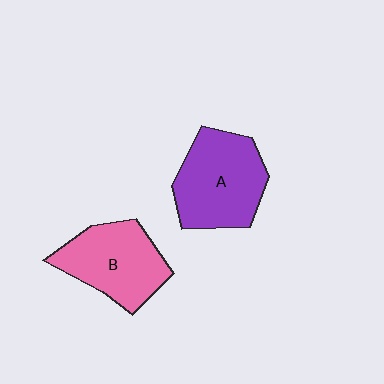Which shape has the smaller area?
Shape B (pink).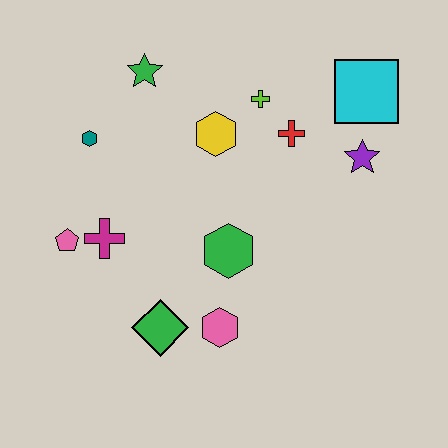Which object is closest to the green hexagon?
The pink hexagon is closest to the green hexagon.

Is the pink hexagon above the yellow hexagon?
No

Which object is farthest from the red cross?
The pink pentagon is farthest from the red cross.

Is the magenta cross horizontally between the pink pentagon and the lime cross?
Yes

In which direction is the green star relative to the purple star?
The green star is to the left of the purple star.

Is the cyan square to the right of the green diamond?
Yes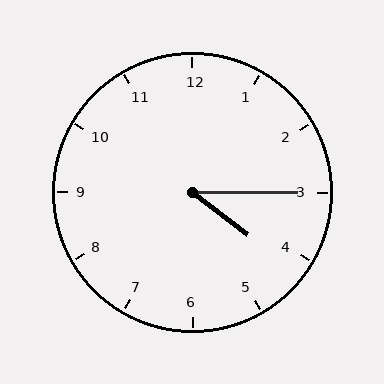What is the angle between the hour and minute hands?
Approximately 38 degrees.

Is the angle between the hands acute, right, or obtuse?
It is acute.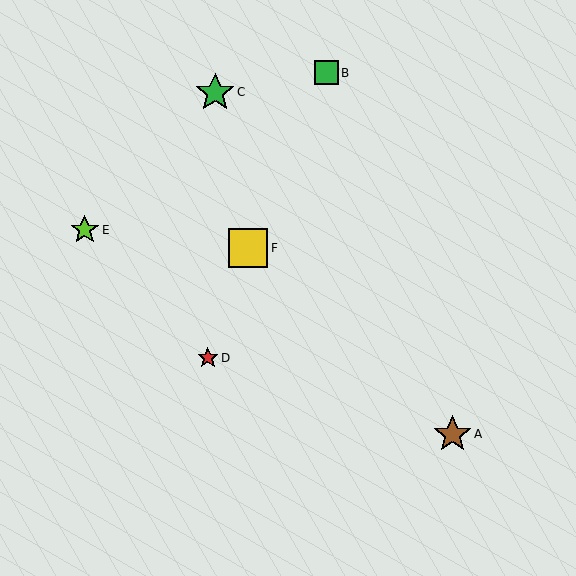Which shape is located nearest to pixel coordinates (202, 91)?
The green star (labeled C) at (215, 92) is nearest to that location.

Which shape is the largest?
The yellow square (labeled F) is the largest.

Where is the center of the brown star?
The center of the brown star is at (452, 434).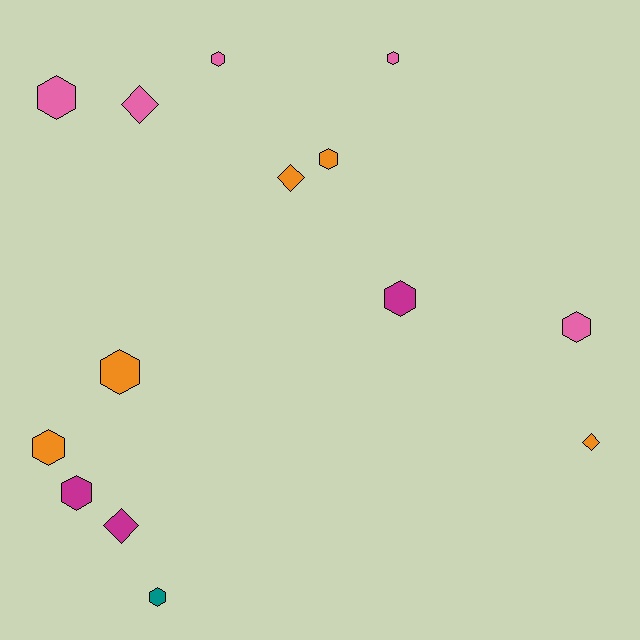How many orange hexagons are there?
There are 3 orange hexagons.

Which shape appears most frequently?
Hexagon, with 10 objects.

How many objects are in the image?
There are 14 objects.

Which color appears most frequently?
Pink, with 5 objects.